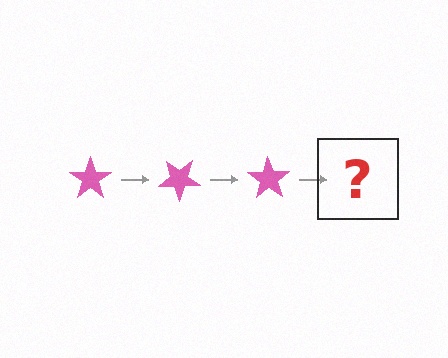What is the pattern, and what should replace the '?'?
The pattern is that the star rotates 35 degrees each step. The '?' should be a pink star rotated 105 degrees.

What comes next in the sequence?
The next element should be a pink star rotated 105 degrees.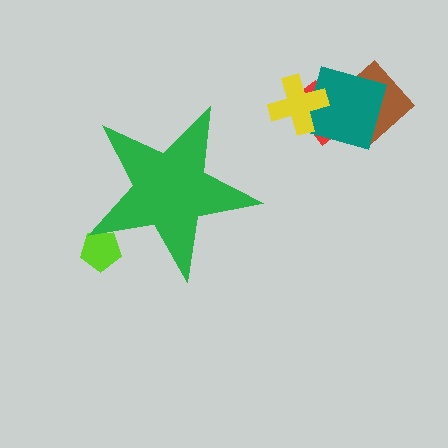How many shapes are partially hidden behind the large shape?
1 shape is partially hidden.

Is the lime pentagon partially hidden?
Yes, the lime pentagon is partially hidden behind the green star.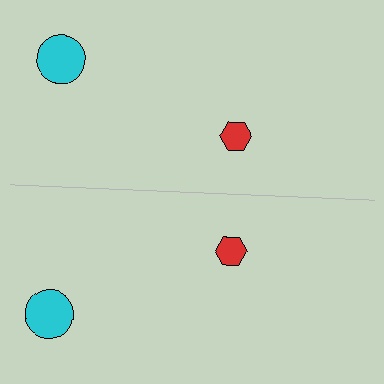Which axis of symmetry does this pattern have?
The pattern has a horizontal axis of symmetry running through the center of the image.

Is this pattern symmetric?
Yes, this pattern has bilateral (reflection) symmetry.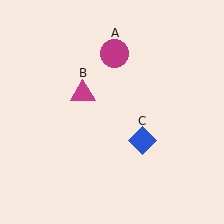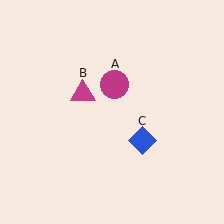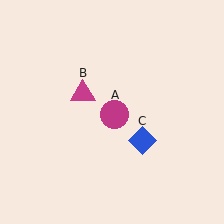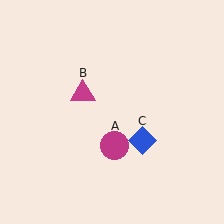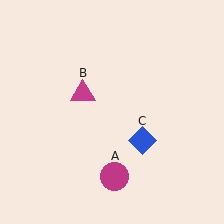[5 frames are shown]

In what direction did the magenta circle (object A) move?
The magenta circle (object A) moved down.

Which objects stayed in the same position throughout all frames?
Magenta triangle (object B) and blue diamond (object C) remained stationary.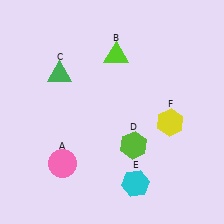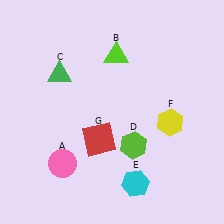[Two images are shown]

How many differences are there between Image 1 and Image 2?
There is 1 difference between the two images.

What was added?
A red square (G) was added in Image 2.